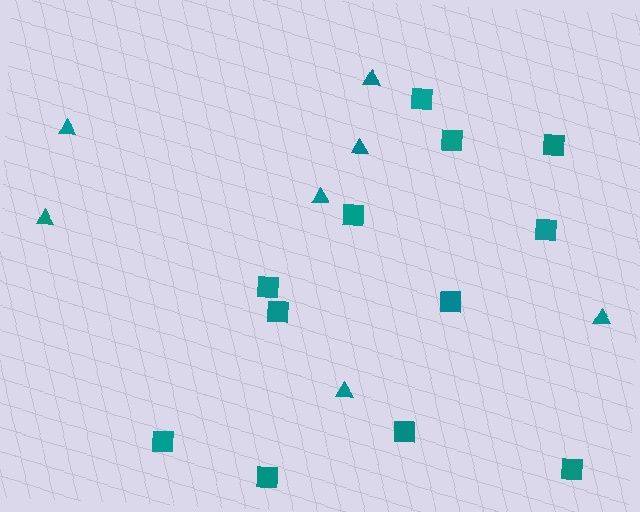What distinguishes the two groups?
There are 2 groups: one group of triangles (7) and one group of squares (12).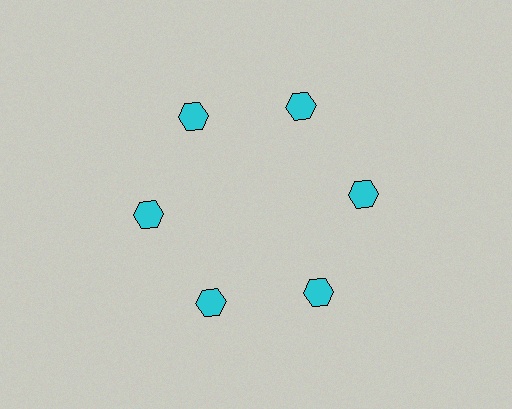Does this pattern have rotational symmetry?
Yes, this pattern has 6-fold rotational symmetry. It looks the same after rotating 60 degrees around the center.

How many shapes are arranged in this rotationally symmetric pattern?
There are 6 shapes, arranged in 6 groups of 1.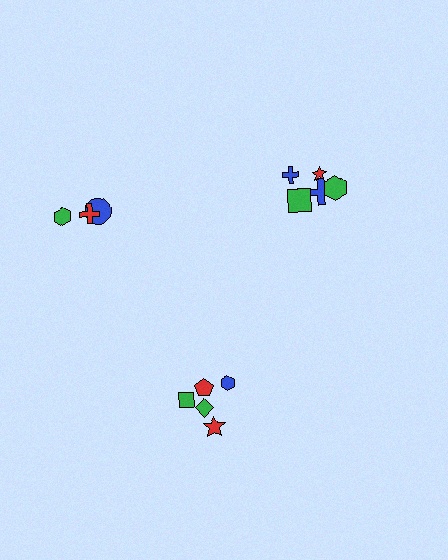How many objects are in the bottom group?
There are 5 objects.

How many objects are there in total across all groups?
There are 13 objects.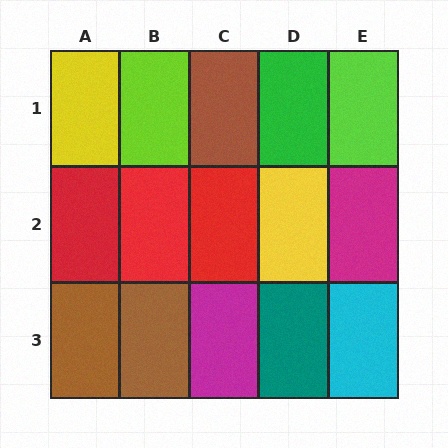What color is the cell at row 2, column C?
Red.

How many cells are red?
3 cells are red.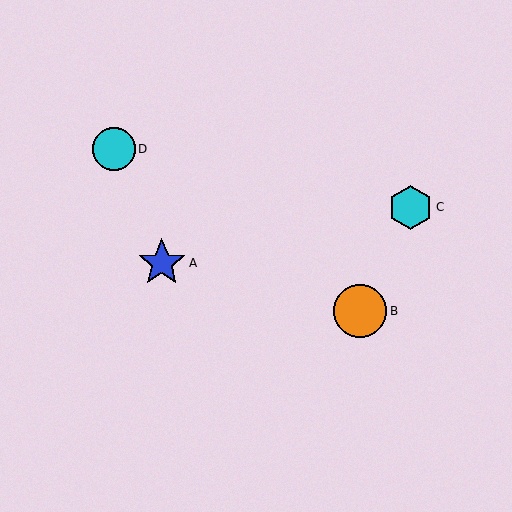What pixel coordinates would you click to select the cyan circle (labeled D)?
Click at (114, 149) to select the cyan circle D.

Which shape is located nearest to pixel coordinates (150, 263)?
The blue star (labeled A) at (162, 263) is nearest to that location.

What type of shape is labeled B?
Shape B is an orange circle.